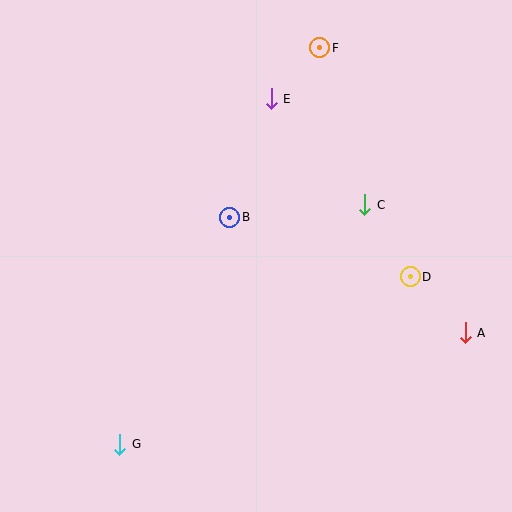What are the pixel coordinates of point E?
Point E is at (271, 99).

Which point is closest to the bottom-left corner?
Point G is closest to the bottom-left corner.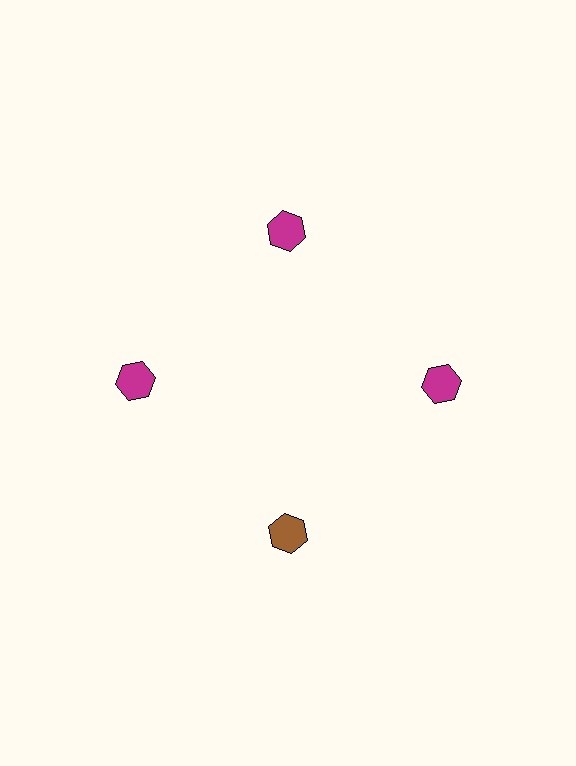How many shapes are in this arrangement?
There are 4 shapes arranged in a ring pattern.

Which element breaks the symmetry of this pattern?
The brown hexagon at roughly the 6 o'clock position breaks the symmetry. All other shapes are magenta hexagons.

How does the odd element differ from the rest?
It has a different color: brown instead of magenta.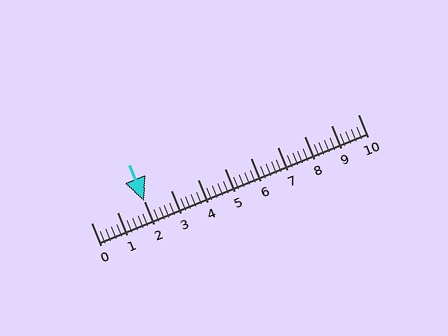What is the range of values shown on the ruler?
The ruler shows values from 0 to 10.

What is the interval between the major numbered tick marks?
The major tick marks are spaced 1 units apart.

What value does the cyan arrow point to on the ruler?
The cyan arrow points to approximately 2.0.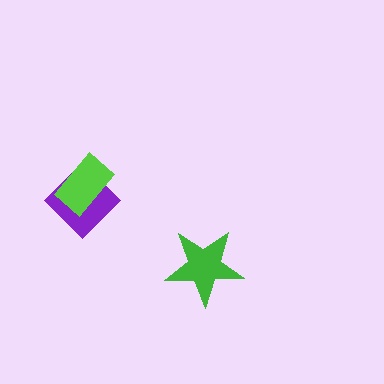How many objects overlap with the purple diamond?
1 object overlaps with the purple diamond.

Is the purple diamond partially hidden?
Yes, it is partially covered by another shape.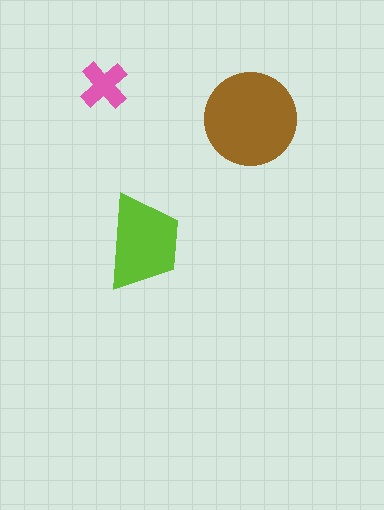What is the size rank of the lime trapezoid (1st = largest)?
2nd.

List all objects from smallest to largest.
The pink cross, the lime trapezoid, the brown circle.